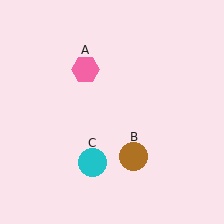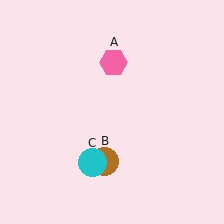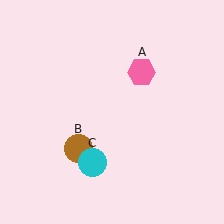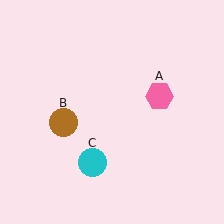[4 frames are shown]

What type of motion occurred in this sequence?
The pink hexagon (object A), brown circle (object B) rotated clockwise around the center of the scene.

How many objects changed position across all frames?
2 objects changed position: pink hexagon (object A), brown circle (object B).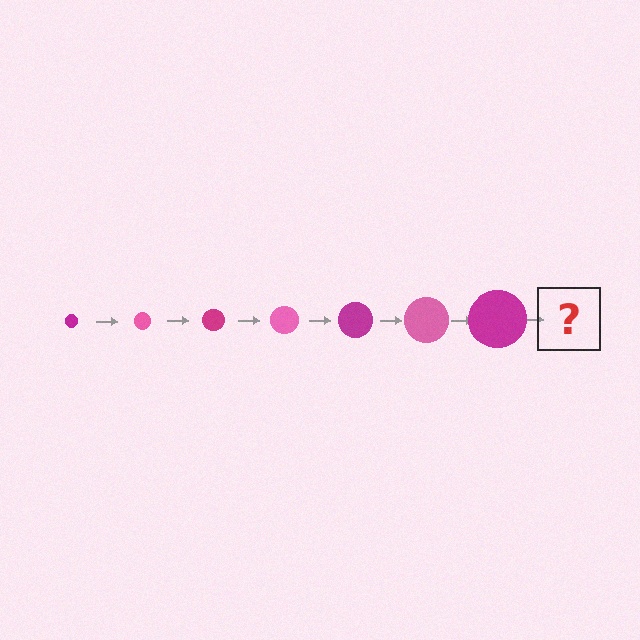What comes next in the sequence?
The next element should be a pink circle, larger than the previous one.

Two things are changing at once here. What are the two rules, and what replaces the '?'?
The two rules are that the circle grows larger each step and the color cycles through magenta and pink. The '?' should be a pink circle, larger than the previous one.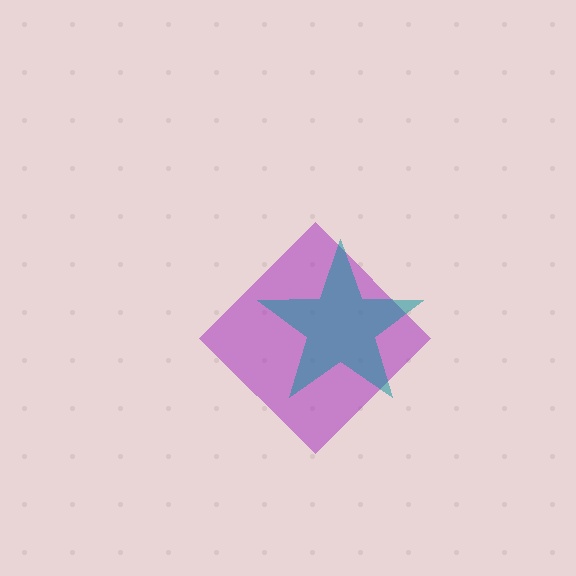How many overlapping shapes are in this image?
There are 2 overlapping shapes in the image.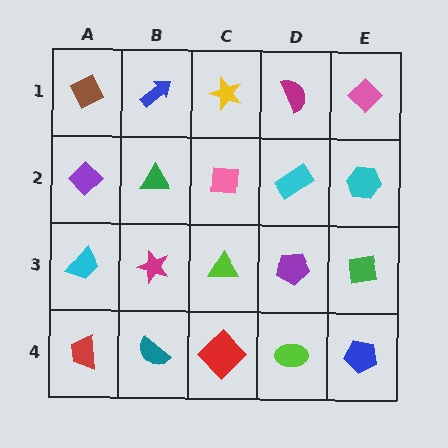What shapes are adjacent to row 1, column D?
A cyan rectangle (row 2, column D), a yellow star (row 1, column C), a pink diamond (row 1, column E).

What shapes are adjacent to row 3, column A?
A purple diamond (row 2, column A), a red trapezoid (row 4, column A), a magenta star (row 3, column B).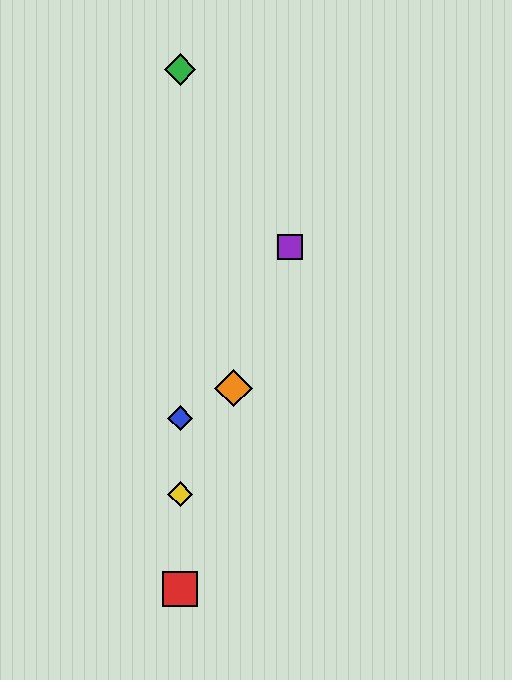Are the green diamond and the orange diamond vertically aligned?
No, the green diamond is at x≈180 and the orange diamond is at x≈234.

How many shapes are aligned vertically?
4 shapes (the red square, the blue diamond, the green diamond, the yellow diamond) are aligned vertically.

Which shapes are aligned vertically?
The red square, the blue diamond, the green diamond, the yellow diamond are aligned vertically.